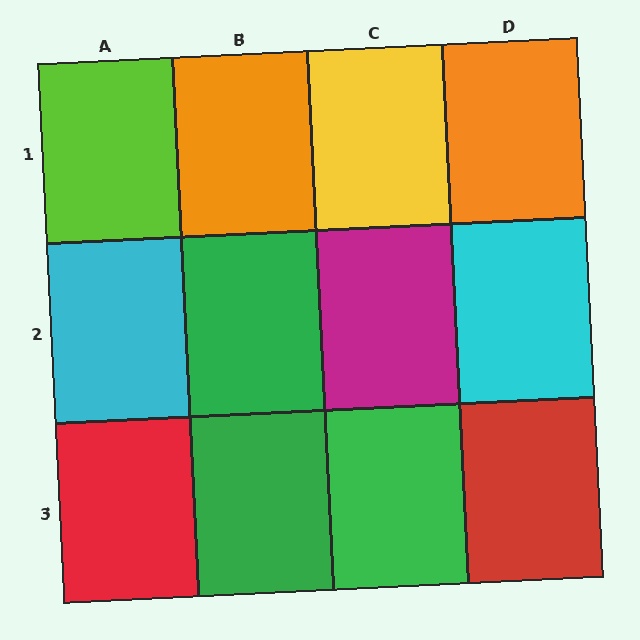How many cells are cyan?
2 cells are cyan.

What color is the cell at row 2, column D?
Cyan.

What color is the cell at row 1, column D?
Orange.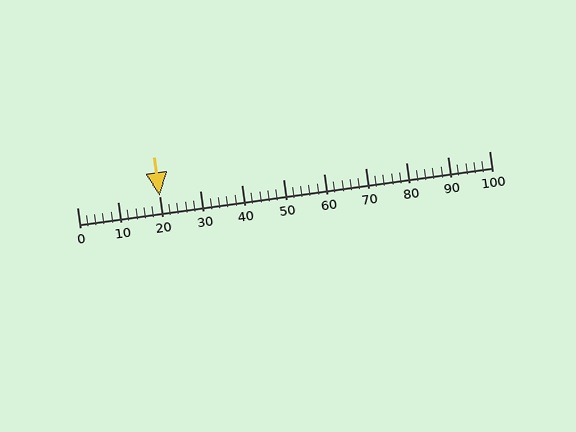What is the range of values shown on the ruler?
The ruler shows values from 0 to 100.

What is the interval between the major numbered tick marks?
The major tick marks are spaced 10 units apart.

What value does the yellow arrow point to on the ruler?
The yellow arrow points to approximately 20.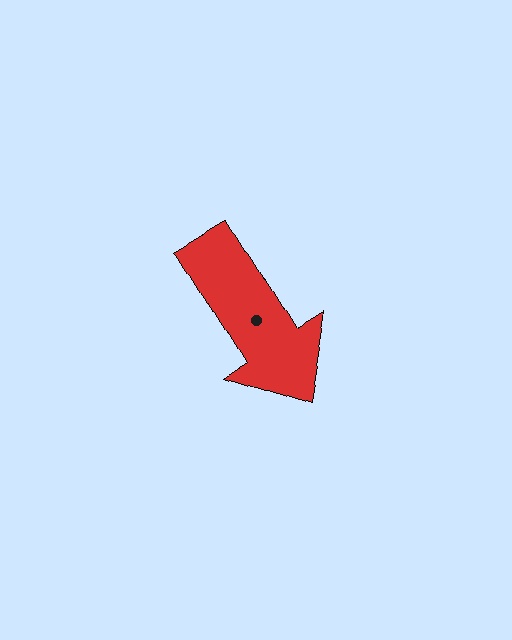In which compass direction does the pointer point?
Southeast.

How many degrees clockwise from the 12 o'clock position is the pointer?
Approximately 149 degrees.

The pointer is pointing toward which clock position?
Roughly 5 o'clock.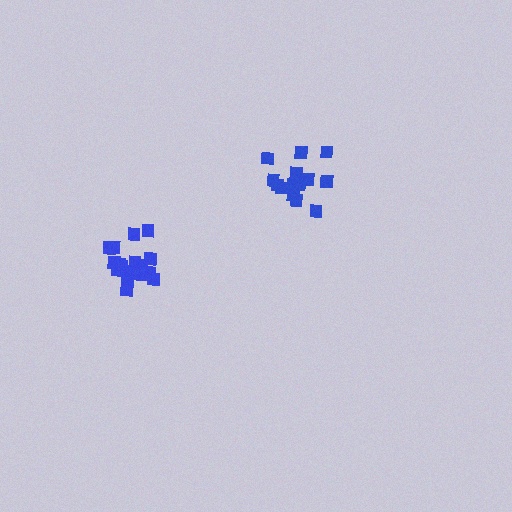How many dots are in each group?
Group 1: 15 dots, Group 2: 19 dots (34 total).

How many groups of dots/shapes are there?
There are 2 groups.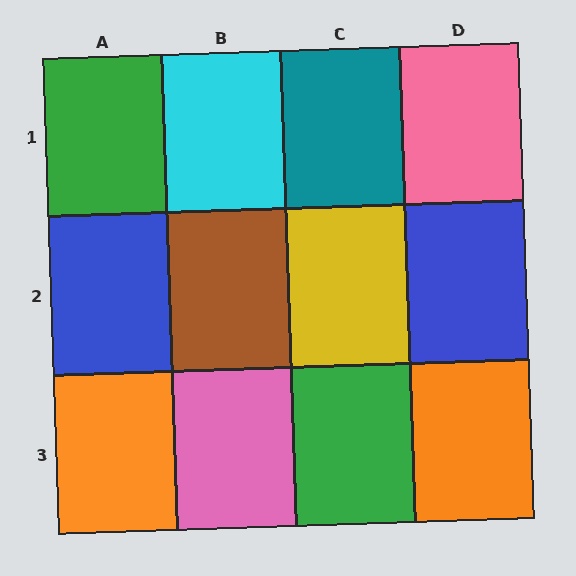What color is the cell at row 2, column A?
Blue.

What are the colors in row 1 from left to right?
Green, cyan, teal, pink.